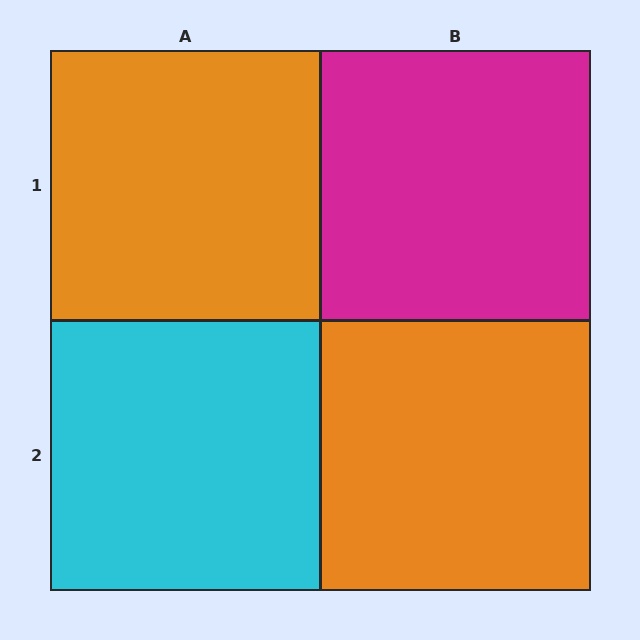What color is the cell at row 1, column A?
Orange.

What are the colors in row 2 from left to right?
Cyan, orange.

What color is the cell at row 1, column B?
Magenta.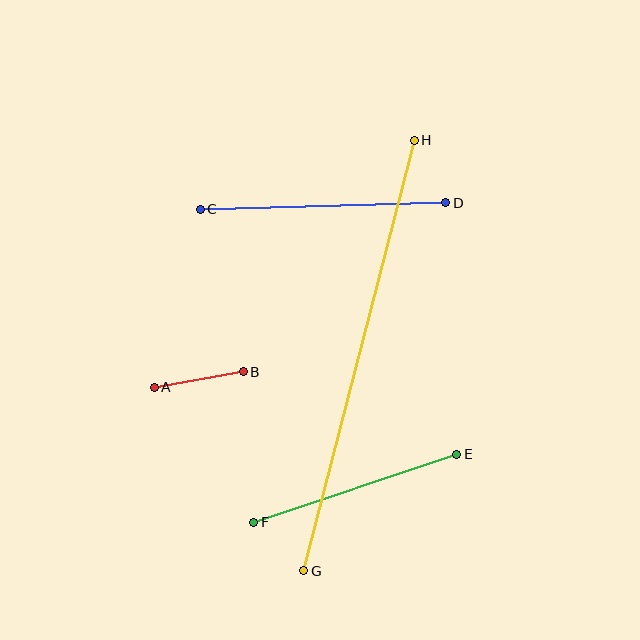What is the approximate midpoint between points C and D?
The midpoint is at approximately (323, 206) pixels.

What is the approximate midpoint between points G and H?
The midpoint is at approximately (359, 355) pixels.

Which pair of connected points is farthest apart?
Points G and H are farthest apart.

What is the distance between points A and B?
The distance is approximately 90 pixels.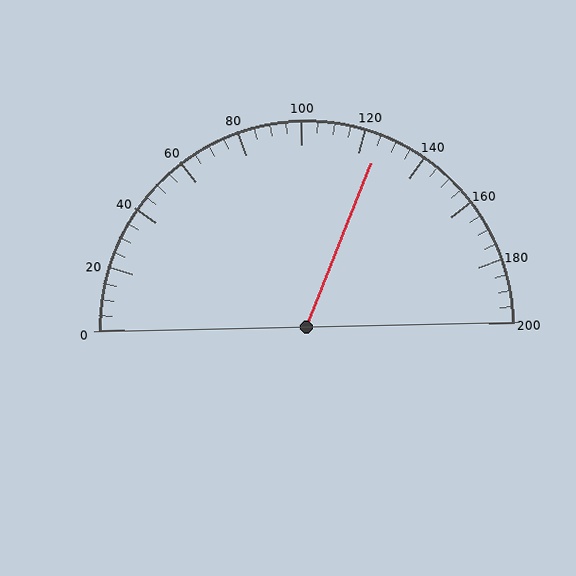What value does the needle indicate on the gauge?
The needle indicates approximately 125.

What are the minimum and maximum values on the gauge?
The gauge ranges from 0 to 200.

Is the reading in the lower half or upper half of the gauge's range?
The reading is in the upper half of the range (0 to 200).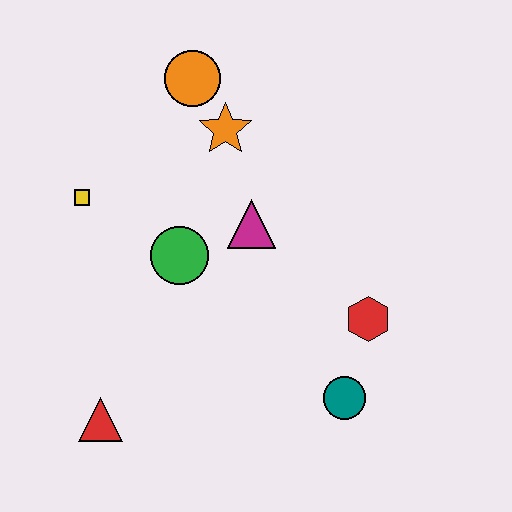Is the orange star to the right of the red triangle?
Yes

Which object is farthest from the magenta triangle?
The red triangle is farthest from the magenta triangle.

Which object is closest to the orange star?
The orange circle is closest to the orange star.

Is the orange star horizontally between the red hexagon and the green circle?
Yes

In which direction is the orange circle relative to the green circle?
The orange circle is above the green circle.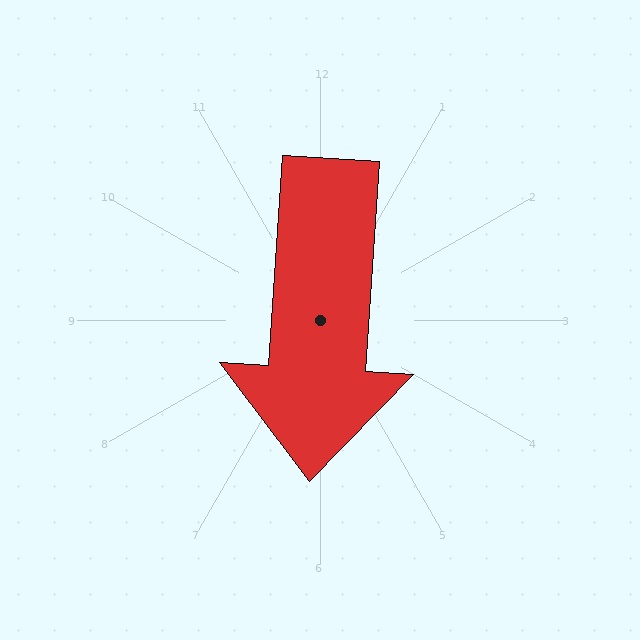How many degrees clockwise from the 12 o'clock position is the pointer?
Approximately 184 degrees.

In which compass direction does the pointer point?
South.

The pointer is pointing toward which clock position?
Roughly 6 o'clock.